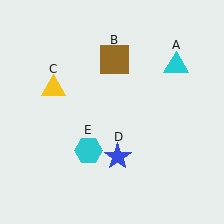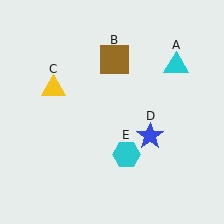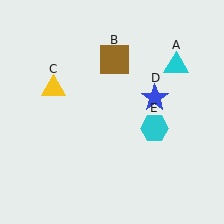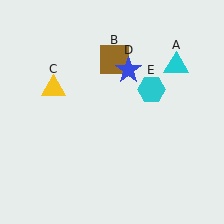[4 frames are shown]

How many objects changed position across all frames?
2 objects changed position: blue star (object D), cyan hexagon (object E).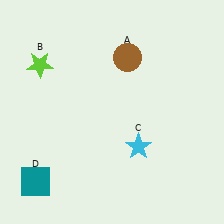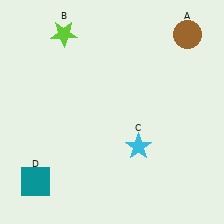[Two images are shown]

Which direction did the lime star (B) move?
The lime star (B) moved up.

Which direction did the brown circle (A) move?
The brown circle (A) moved right.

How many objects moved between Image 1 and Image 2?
2 objects moved between the two images.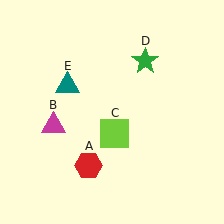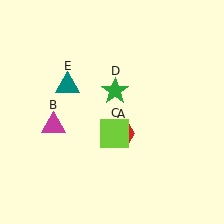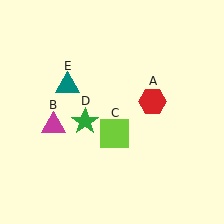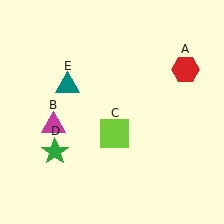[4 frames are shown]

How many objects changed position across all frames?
2 objects changed position: red hexagon (object A), green star (object D).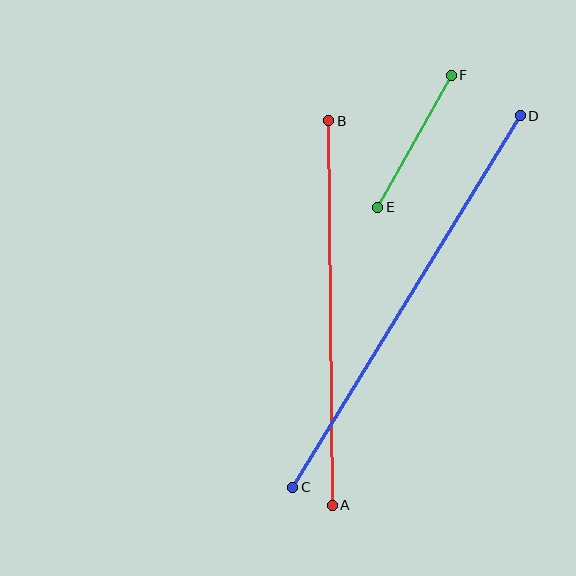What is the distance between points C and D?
The distance is approximately 435 pixels.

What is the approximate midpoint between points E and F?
The midpoint is at approximately (415, 141) pixels.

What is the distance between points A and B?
The distance is approximately 385 pixels.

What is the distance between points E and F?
The distance is approximately 151 pixels.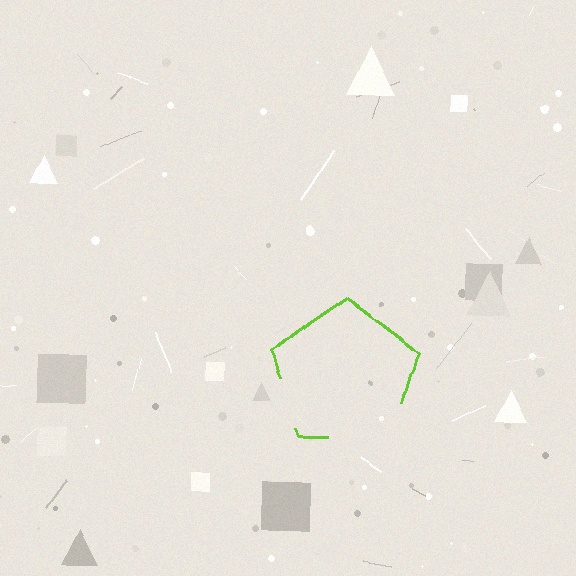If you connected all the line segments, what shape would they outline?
They would outline a pentagon.